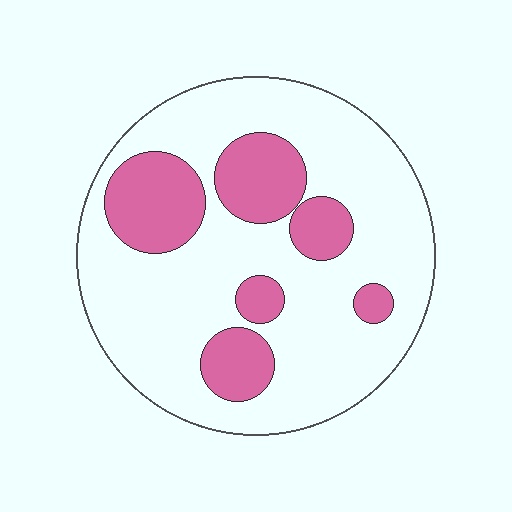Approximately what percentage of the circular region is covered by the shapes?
Approximately 25%.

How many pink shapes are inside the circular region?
6.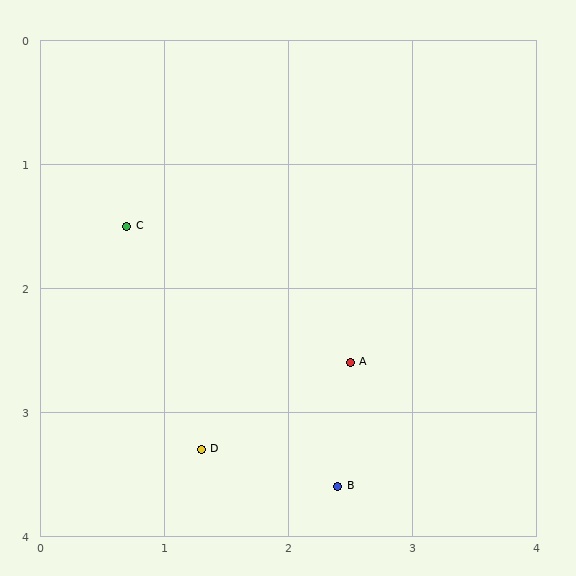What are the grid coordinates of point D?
Point D is at approximately (1.3, 3.3).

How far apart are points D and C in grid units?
Points D and C are about 1.9 grid units apart.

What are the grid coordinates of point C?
Point C is at approximately (0.7, 1.5).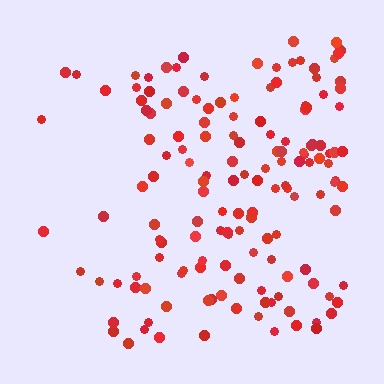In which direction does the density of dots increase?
From left to right, with the right side densest.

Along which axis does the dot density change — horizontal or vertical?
Horizontal.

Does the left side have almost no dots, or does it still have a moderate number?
Still a moderate number, just noticeably fewer than the right.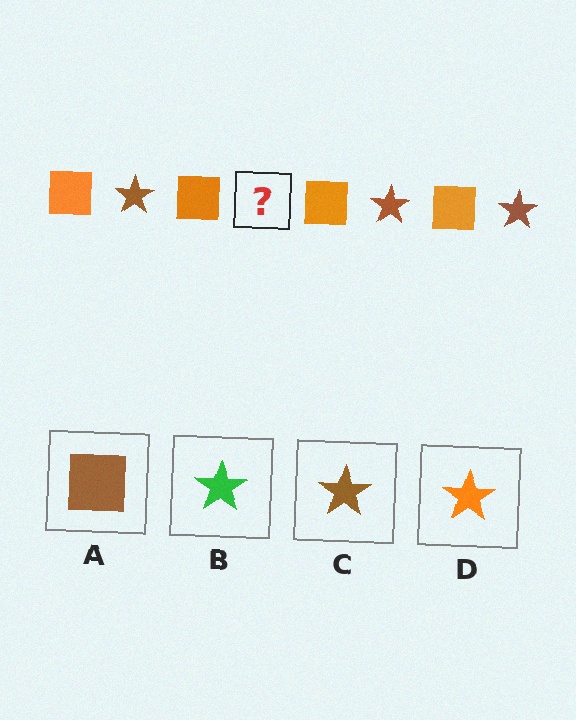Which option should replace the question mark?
Option C.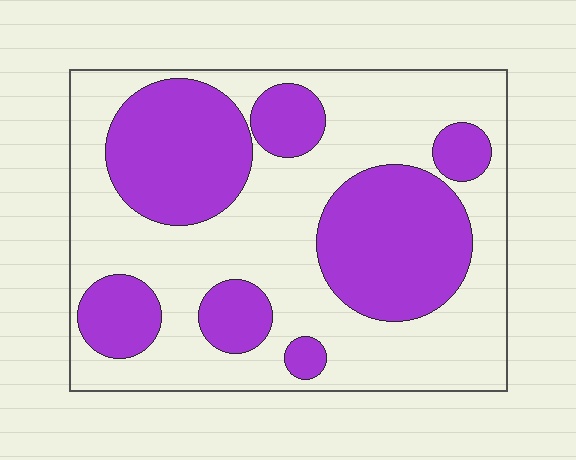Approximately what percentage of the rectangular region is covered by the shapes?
Approximately 40%.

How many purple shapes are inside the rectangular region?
7.